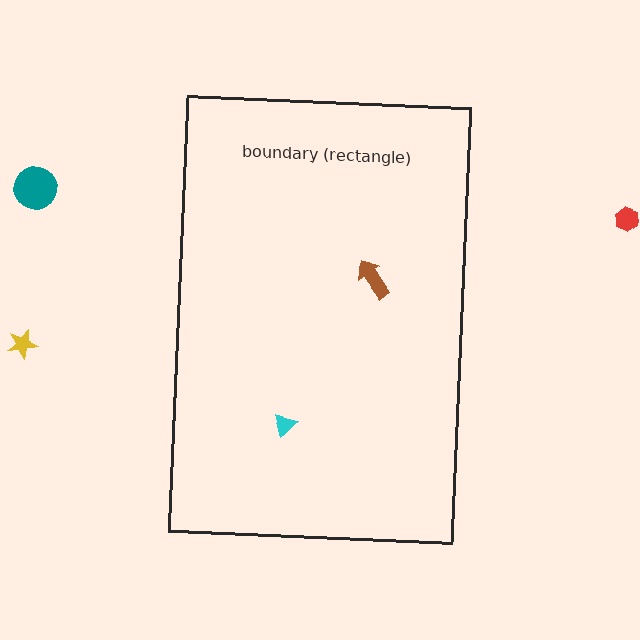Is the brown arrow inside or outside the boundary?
Inside.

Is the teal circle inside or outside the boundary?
Outside.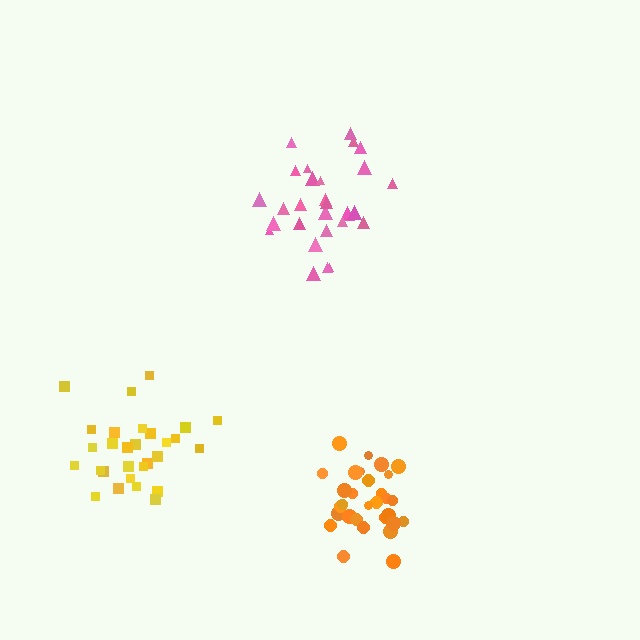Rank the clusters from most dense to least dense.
orange, yellow, pink.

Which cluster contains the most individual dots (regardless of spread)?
Orange (30).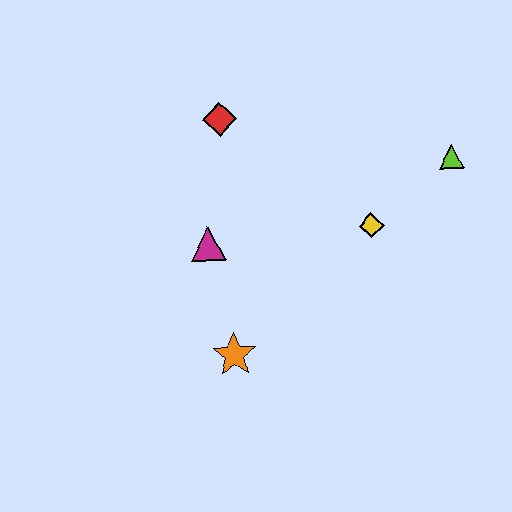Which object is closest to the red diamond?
The magenta triangle is closest to the red diamond.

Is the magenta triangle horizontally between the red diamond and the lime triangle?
No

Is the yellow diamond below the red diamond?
Yes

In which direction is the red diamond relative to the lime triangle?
The red diamond is to the left of the lime triangle.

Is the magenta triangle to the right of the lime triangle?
No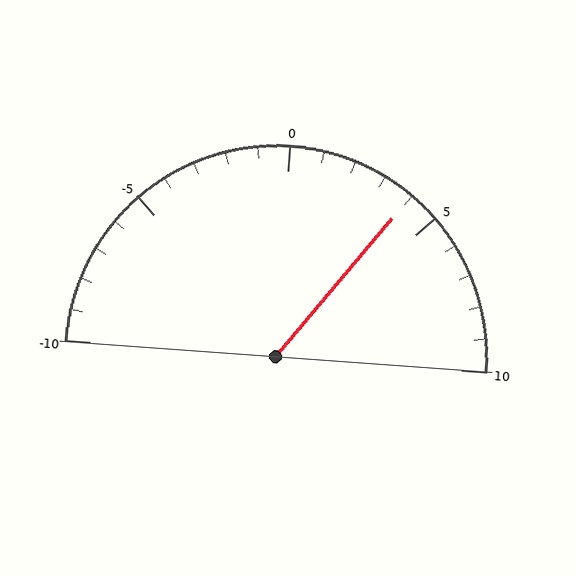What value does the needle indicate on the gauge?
The needle indicates approximately 4.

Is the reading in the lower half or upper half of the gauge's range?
The reading is in the upper half of the range (-10 to 10).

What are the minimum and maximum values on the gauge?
The gauge ranges from -10 to 10.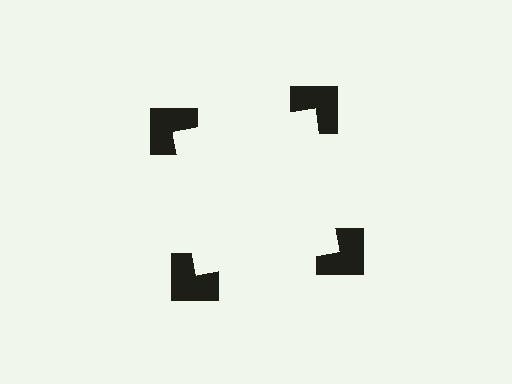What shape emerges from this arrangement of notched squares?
An illusory square — its edges are inferred from the aligned wedge cuts in the notched squares, not physically drawn.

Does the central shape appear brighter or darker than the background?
It typically appears slightly brighter than the background, even though no actual brightness change is drawn.